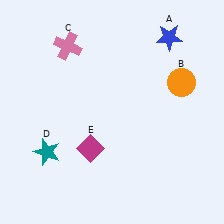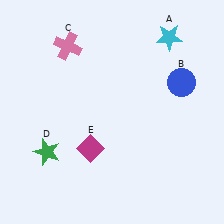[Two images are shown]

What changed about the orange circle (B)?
In Image 1, B is orange. In Image 2, it changed to blue.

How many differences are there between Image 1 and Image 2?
There are 3 differences between the two images.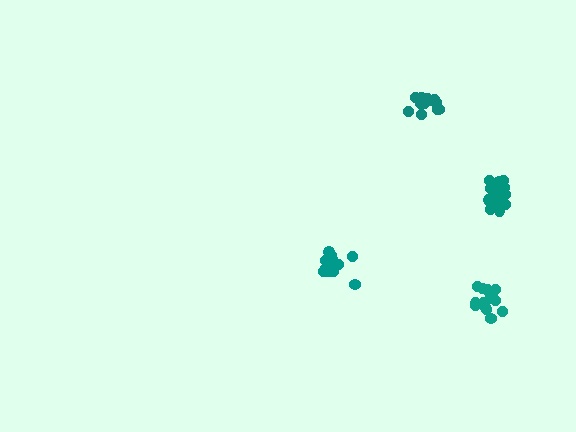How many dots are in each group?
Group 1: 12 dots, Group 2: 15 dots, Group 3: 13 dots, Group 4: 12 dots (52 total).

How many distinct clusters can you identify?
There are 4 distinct clusters.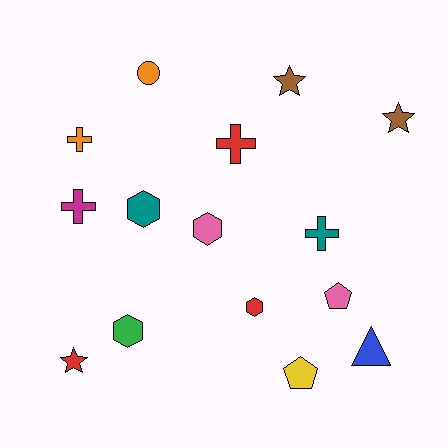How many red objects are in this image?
There are 3 red objects.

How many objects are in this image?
There are 15 objects.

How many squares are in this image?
There are no squares.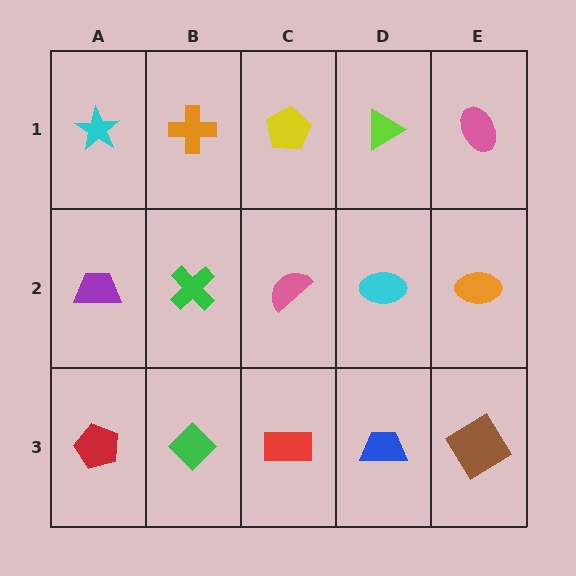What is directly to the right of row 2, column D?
An orange ellipse.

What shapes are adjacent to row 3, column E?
An orange ellipse (row 2, column E), a blue trapezoid (row 3, column D).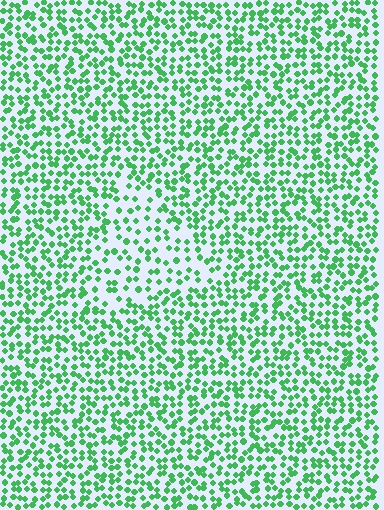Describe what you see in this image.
The image contains small green elements arranged at two different densities. A triangle-shaped region is visible where the elements are less densely packed than the surrounding area.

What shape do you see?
I see a triangle.